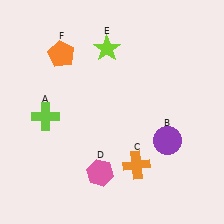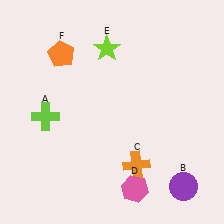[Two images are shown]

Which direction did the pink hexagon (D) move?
The pink hexagon (D) moved right.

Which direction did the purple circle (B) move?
The purple circle (B) moved down.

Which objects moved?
The objects that moved are: the purple circle (B), the pink hexagon (D).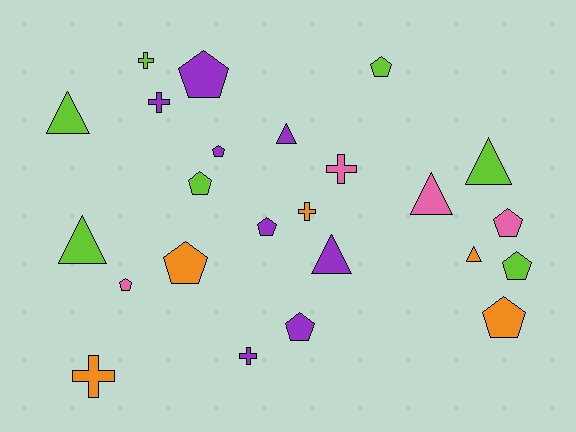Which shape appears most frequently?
Pentagon, with 11 objects.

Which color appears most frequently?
Purple, with 8 objects.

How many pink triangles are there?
There is 1 pink triangle.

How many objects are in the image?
There are 24 objects.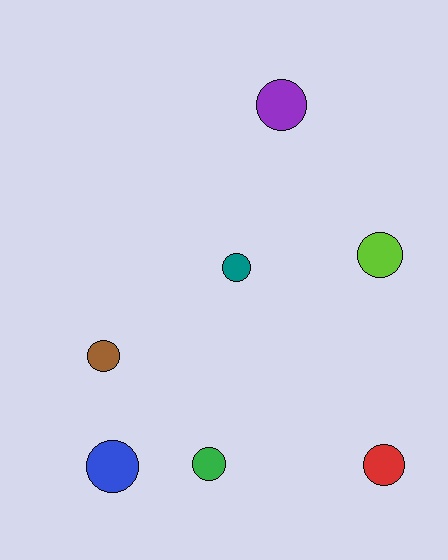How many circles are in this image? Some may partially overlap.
There are 7 circles.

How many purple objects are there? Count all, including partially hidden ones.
There is 1 purple object.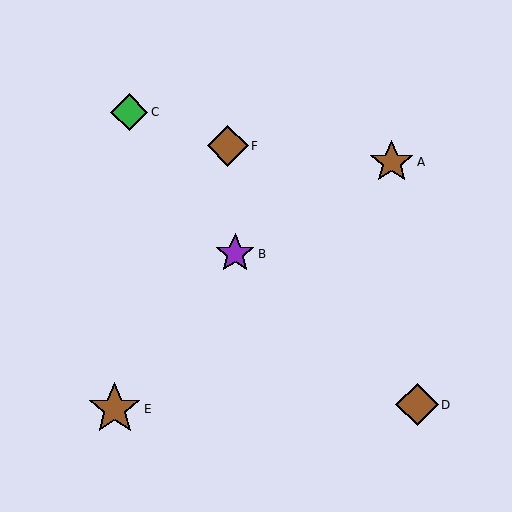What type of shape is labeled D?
Shape D is a brown diamond.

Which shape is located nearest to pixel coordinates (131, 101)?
The green diamond (labeled C) at (129, 112) is nearest to that location.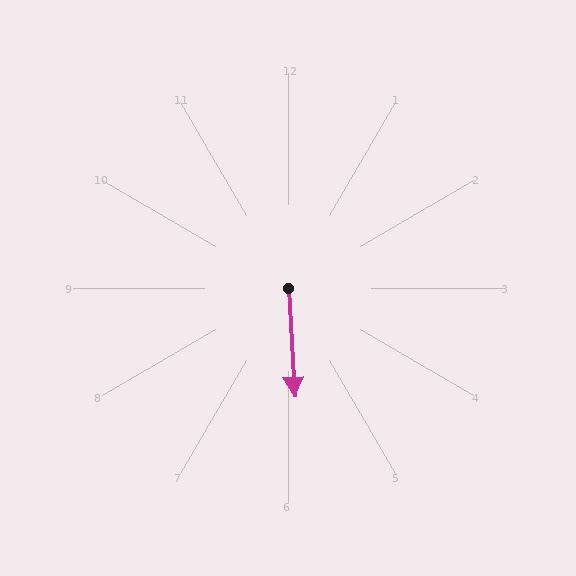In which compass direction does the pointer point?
South.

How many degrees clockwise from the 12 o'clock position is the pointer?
Approximately 177 degrees.